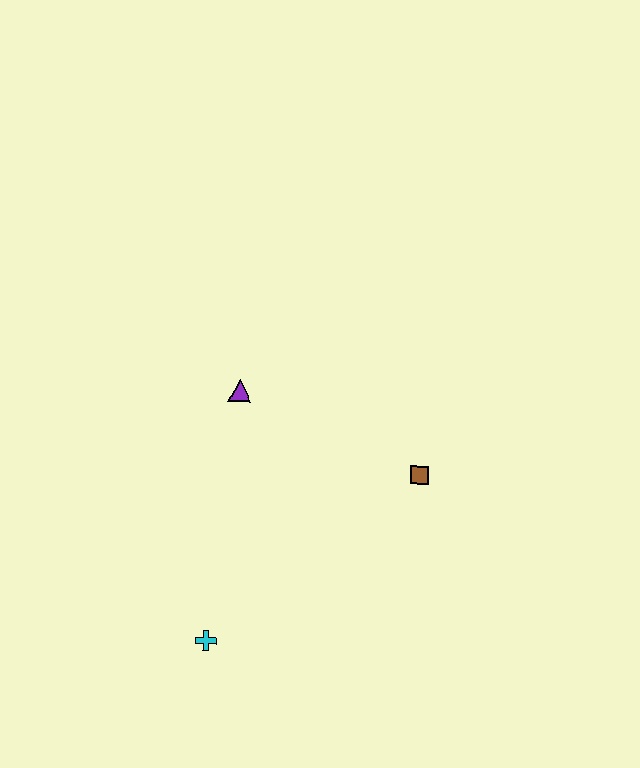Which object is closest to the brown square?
The purple triangle is closest to the brown square.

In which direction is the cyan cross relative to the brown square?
The cyan cross is to the left of the brown square.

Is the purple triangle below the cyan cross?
No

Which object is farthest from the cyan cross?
The brown square is farthest from the cyan cross.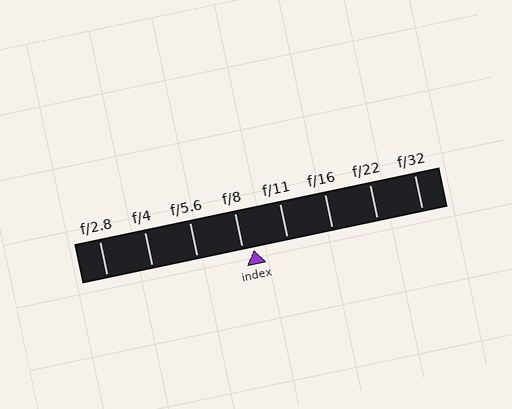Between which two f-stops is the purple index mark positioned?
The index mark is between f/8 and f/11.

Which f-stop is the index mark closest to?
The index mark is closest to f/8.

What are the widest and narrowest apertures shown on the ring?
The widest aperture shown is f/2.8 and the narrowest is f/32.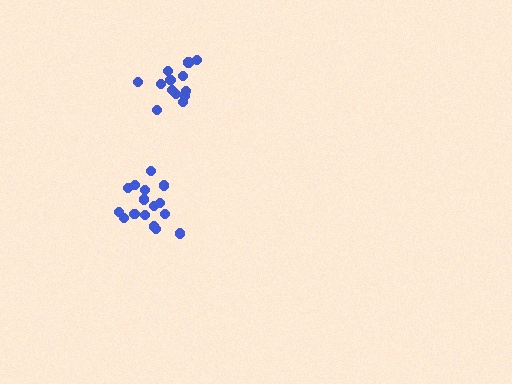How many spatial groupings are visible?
There are 2 spatial groupings.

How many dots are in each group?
Group 1: 14 dots, Group 2: 16 dots (30 total).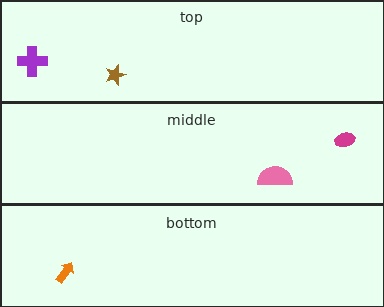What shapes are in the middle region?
The pink semicircle, the magenta ellipse.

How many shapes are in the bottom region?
1.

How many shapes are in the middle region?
2.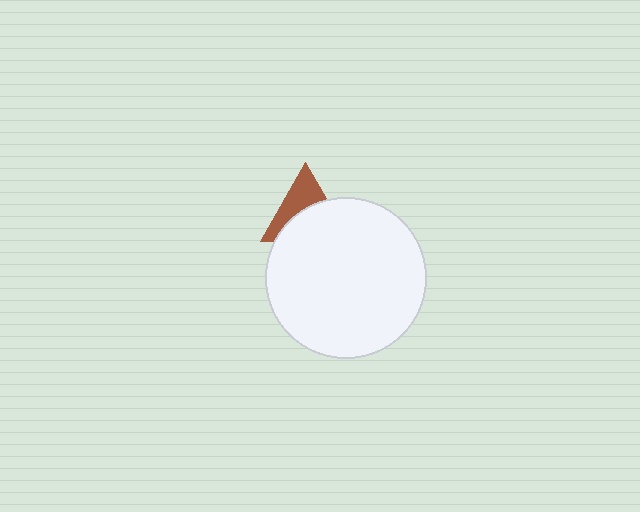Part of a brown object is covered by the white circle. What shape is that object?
It is a triangle.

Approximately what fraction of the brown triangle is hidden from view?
Roughly 54% of the brown triangle is hidden behind the white circle.